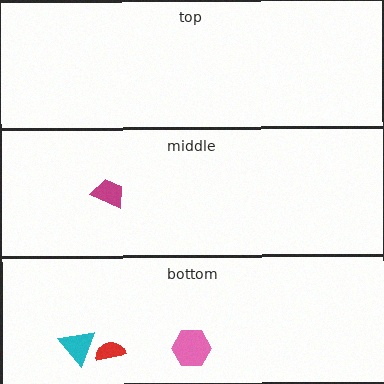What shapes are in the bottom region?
The pink hexagon, the cyan triangle, the red semicircle.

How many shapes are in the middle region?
1.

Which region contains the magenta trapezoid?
The middle region.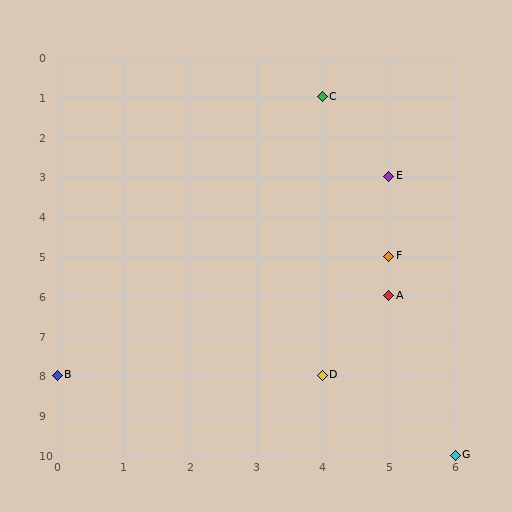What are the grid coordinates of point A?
Point A is at grid coordinates (5, 6).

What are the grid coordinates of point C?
Point C is at grid coordinates (4, 1).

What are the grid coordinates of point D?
Point D is at grid coordinates (4, 8).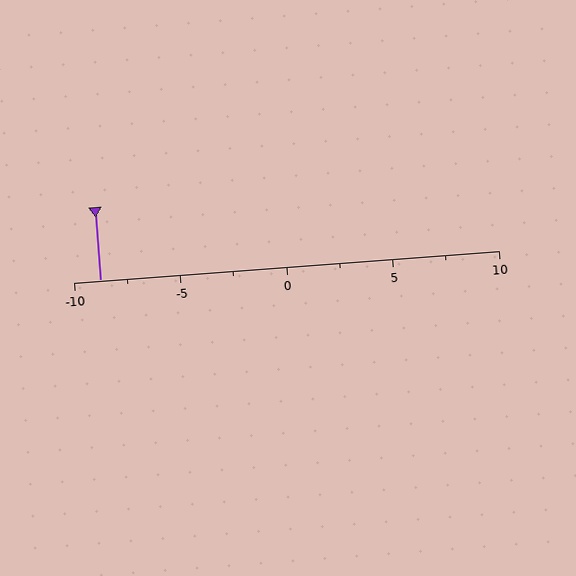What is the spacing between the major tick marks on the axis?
The major ticks are spaced 5 apart.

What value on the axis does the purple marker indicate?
The marker indicates approximately -8.8.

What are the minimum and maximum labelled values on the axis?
The axis runs from -10 to 10.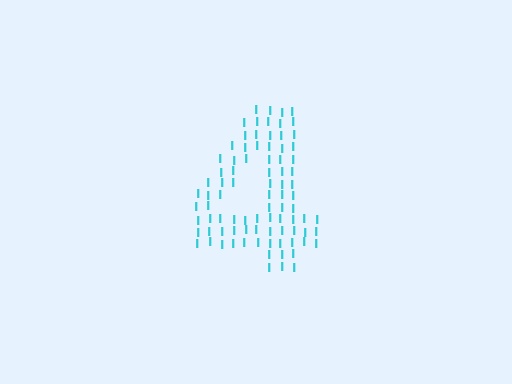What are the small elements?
The small elements are letter I's.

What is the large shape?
The large shape is the digit 4.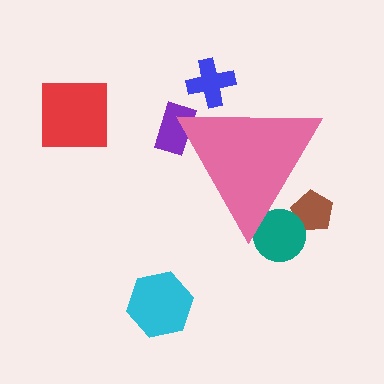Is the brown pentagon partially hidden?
Yes, the brown pentagon is partially hidden behind the pink triangle.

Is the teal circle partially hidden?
Yes, the teal circle is partially hidden behind the pink triangle.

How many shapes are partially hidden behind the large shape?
4 shapes are partially hidden.